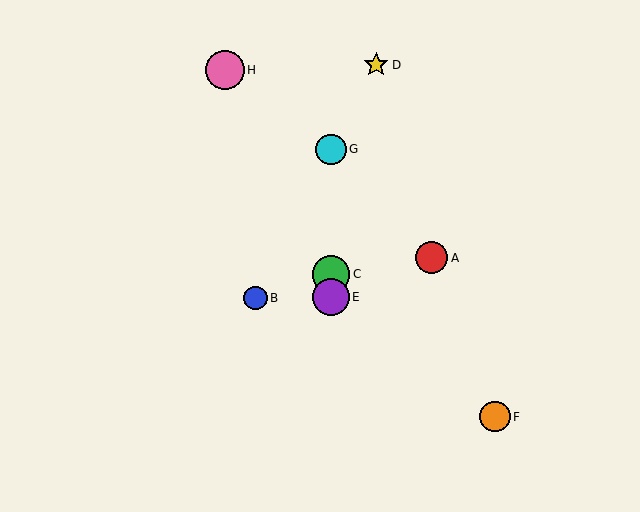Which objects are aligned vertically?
Objects C, E, G are aligned vertically.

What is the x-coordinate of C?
Object C is at x≈331.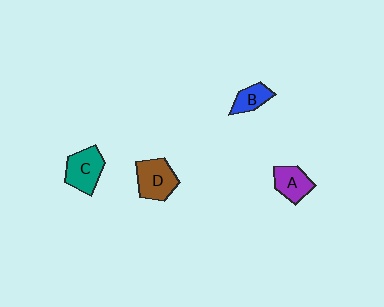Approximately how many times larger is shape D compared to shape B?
Approximately 1.7 times.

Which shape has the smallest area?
Shape B (blue).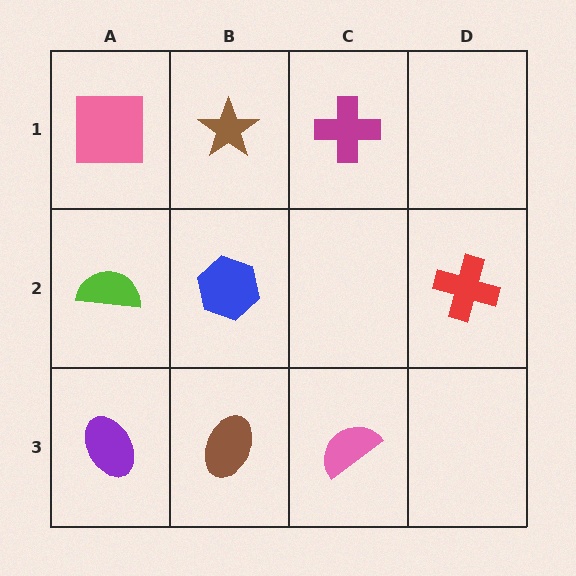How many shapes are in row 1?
3 shapes.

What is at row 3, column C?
A pink semicircle.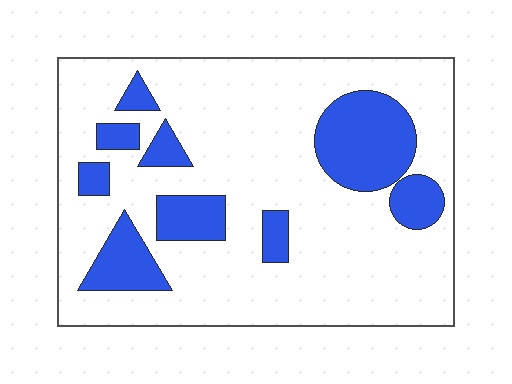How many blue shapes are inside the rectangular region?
9.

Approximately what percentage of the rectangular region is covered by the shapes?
Approximately 20%.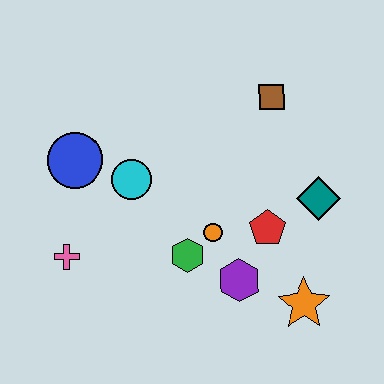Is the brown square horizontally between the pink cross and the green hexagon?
No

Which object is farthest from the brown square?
The pink cross is farthest from the brown square.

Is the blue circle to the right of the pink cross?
Yes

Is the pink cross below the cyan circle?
Yes